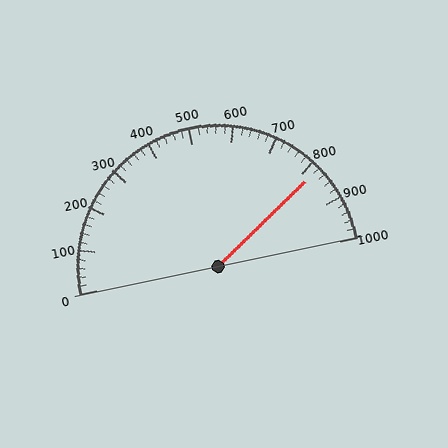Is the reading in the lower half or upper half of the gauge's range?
The reading is in the upper half of the range (0 to 1000).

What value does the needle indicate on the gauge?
The needle indicates approximately 820.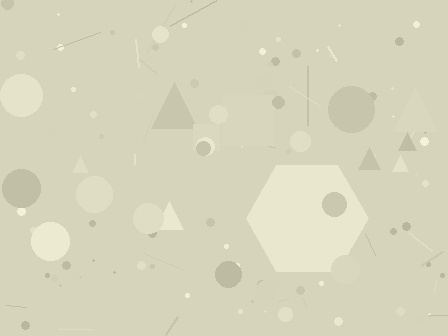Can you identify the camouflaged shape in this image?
The camouflaged shape is a hexagon.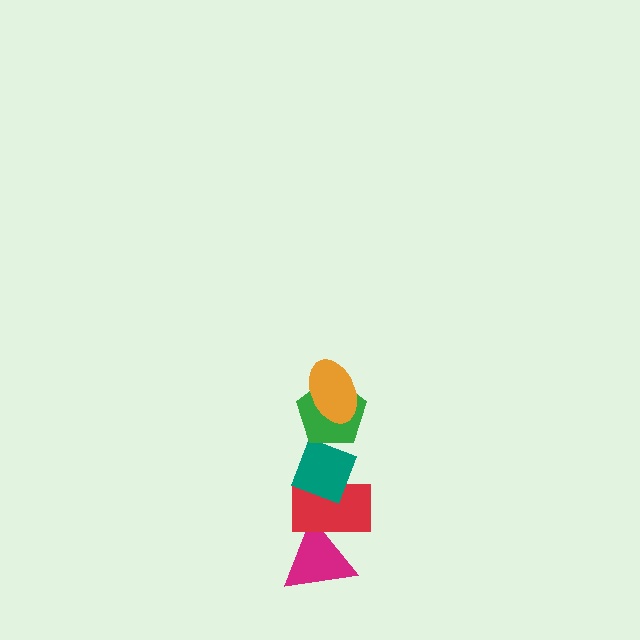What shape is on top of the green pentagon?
The orange ellipse is on top of the green pentagon.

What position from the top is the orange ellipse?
The orange ellipse is 1st from the top.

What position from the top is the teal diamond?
The teal diamond is 3rd from the top.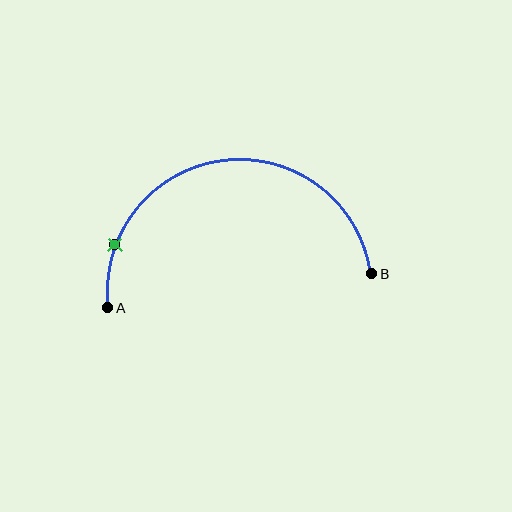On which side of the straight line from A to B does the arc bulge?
The arc bulges above the straight line connecting A and B.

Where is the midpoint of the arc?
The arc midpoint is the point on the curve farthest from the straight line joining A and B. It sits above that line.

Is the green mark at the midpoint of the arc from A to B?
No. The green mark lies on the arc but is closer to endpoint A. The arc midpoint would be at the point on the curve equidistant along the arc from both A and B.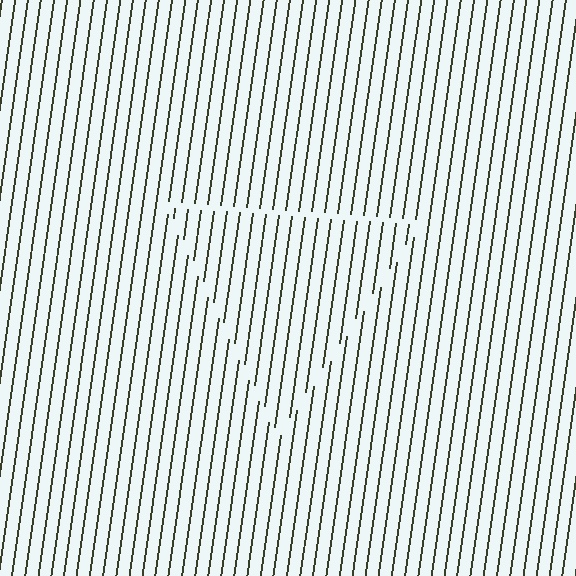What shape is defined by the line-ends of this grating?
An illusory triangle. The interior of the shape contains the same grating, shifted by half a period — the contour is defined by the phase discontinuity where line-ends from the inner and outer gratings abut.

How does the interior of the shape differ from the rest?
The interior of the shape contains the same grating, shifted by half a period — the contour is defined by the phase discontinuity where line-ends from the inner and outer gratings abut.